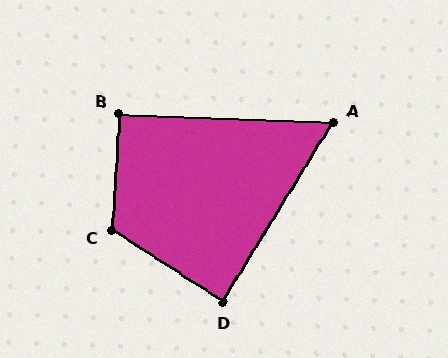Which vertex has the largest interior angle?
C, at approximately 119 degrees.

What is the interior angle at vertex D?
Approximately 89 degrees (approximately right).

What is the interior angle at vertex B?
Approximately 91 degrees (approximately right).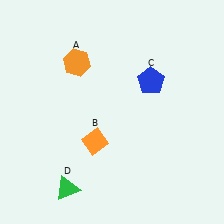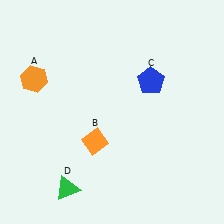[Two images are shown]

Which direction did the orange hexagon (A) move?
The orange hexagon (A) moved left.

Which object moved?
The orange hexagon (A) moved left.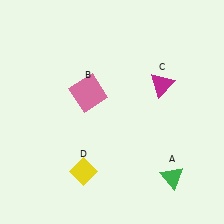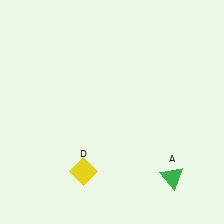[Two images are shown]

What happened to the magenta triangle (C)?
The magenta triangle (C) was removed in Image 2. It was in the top-right area of Image 1.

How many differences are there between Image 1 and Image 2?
There are 2 differences between the two images.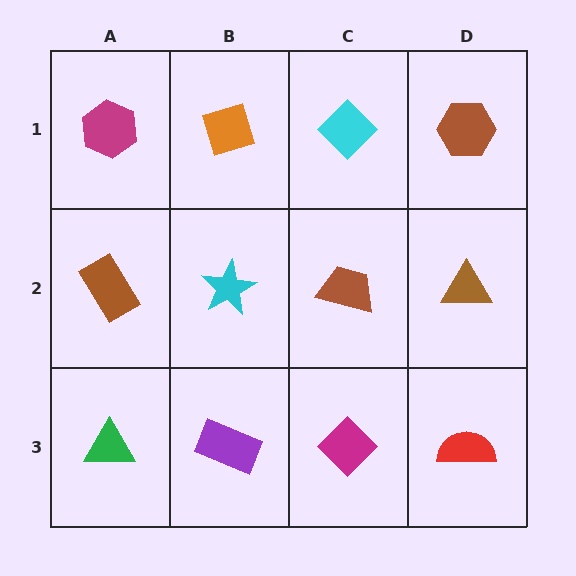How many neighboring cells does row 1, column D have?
2.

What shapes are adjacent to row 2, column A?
A magenta hexagon (row 1, column A), a green triangle (row 3, column A), a cyan star (row 2, column B).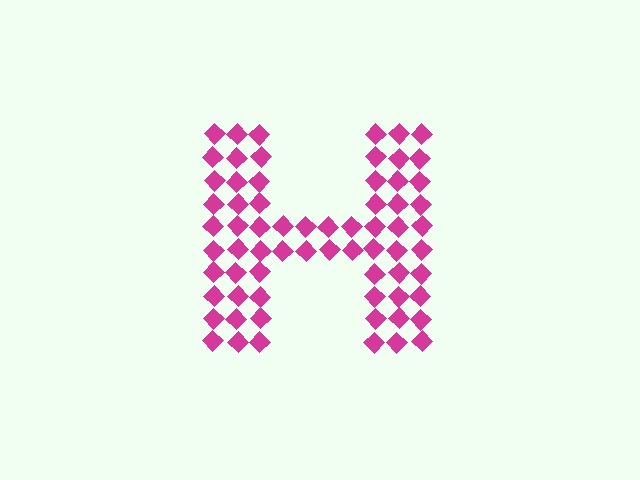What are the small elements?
The small elements are diamonds.